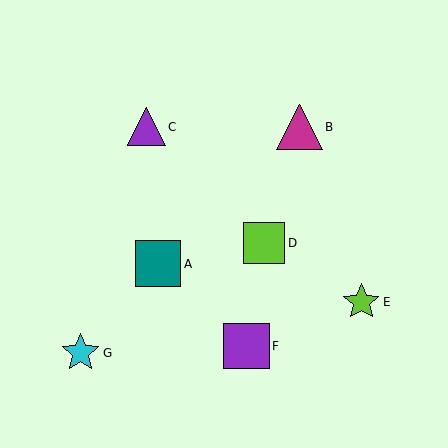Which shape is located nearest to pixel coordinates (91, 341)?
The cyan star (labeled G) at (81, 353) is nearest to that location.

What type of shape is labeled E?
Shape E is a lime star.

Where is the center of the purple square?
The center of the purple square is at (247, 346).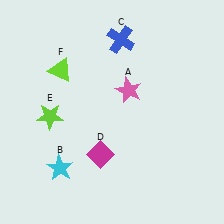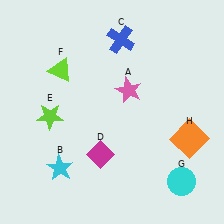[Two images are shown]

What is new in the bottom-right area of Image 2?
A cyan circle (G) was added in the bottom-right area of Image 2.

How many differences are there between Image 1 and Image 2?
There are 2 differences between the two images.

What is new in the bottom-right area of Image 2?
An orange square (H) was added in the bottom-right area of Image 2.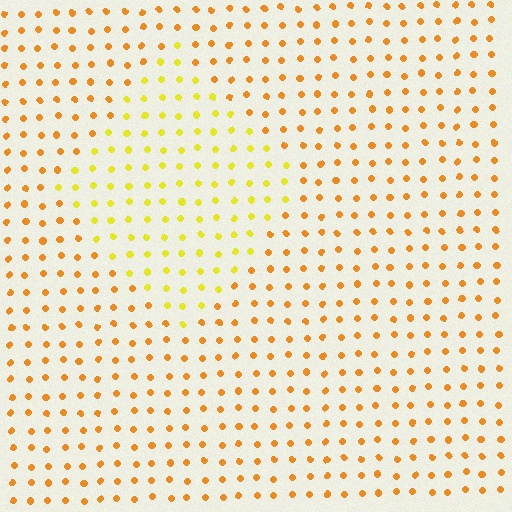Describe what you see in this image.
The image is filled with small orange elements in a uniform arrangement. A diamond-shaped region is visible where the elements are tinted to a slightly different hue, forming a subtle color boundary.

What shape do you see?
I see a diamond.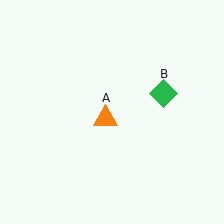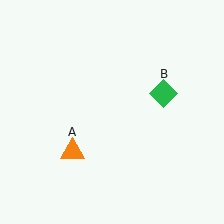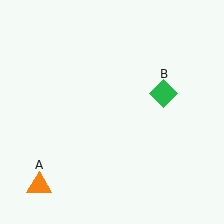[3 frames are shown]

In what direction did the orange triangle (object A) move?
The orange triangle (object A) moved down and to the left.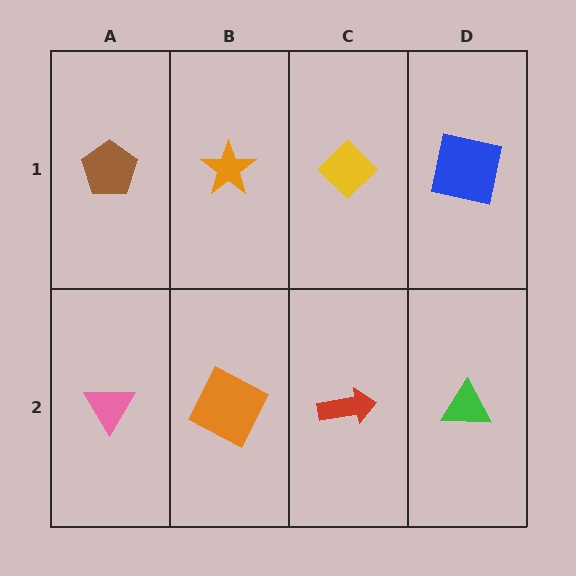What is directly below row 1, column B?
An orange square.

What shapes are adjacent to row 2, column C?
A yellow diamond (row 1, column C), an orange square (row 2, column B), a green triangle (row 2, column D).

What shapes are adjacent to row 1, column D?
A green triangle (row 2, column D), a yellow diamond (row 1, column C).